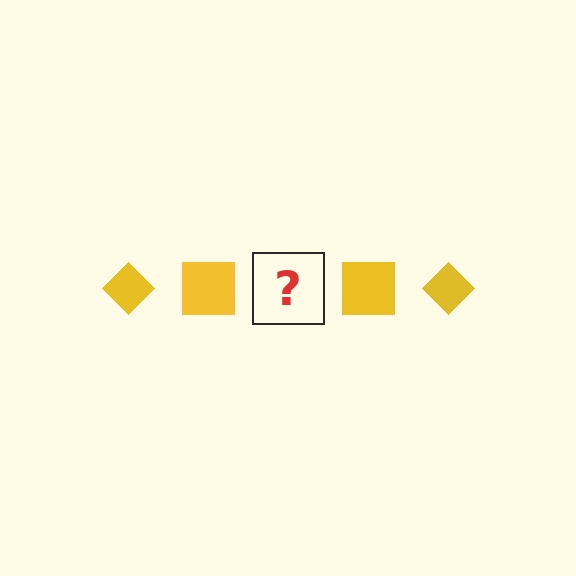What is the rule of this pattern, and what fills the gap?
The rule is that the pattern cycles through diamond, square shapes in yellow. The gap should be filled with a yellow diamond.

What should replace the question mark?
The question mark should be replaced with a yellow diamond.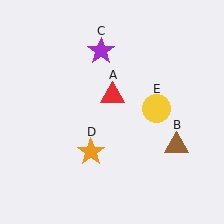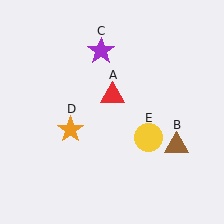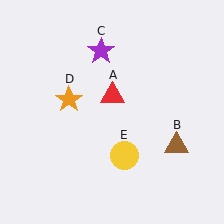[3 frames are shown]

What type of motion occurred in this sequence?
The orange star (object D), yellow circle (object E) rotated clockwise around the center of the scene.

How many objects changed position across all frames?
2 objects changed position: orange star (object D), yellow circle (object E).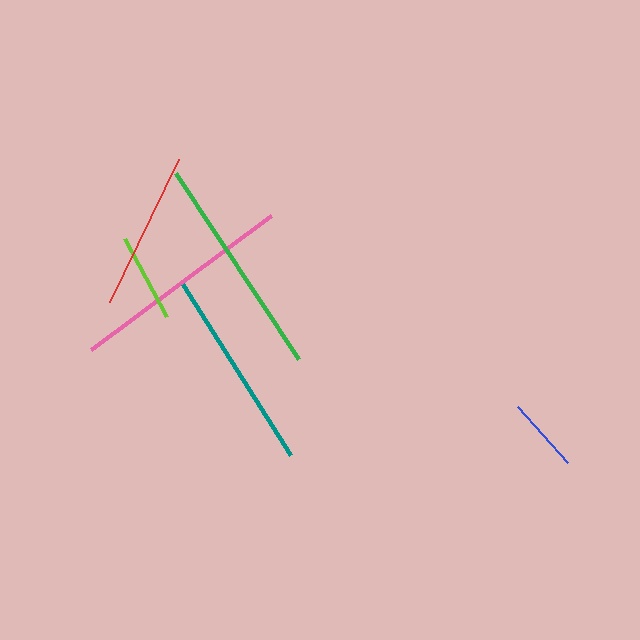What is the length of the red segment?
The red segment is approximately 159 pixels long.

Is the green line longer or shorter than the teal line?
The green line is longer than the teal line.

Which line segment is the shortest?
The blue line is the shortest at approximately 75 pixels.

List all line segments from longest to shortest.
From longest to shortest: pink, green, teal, red, lime, blue.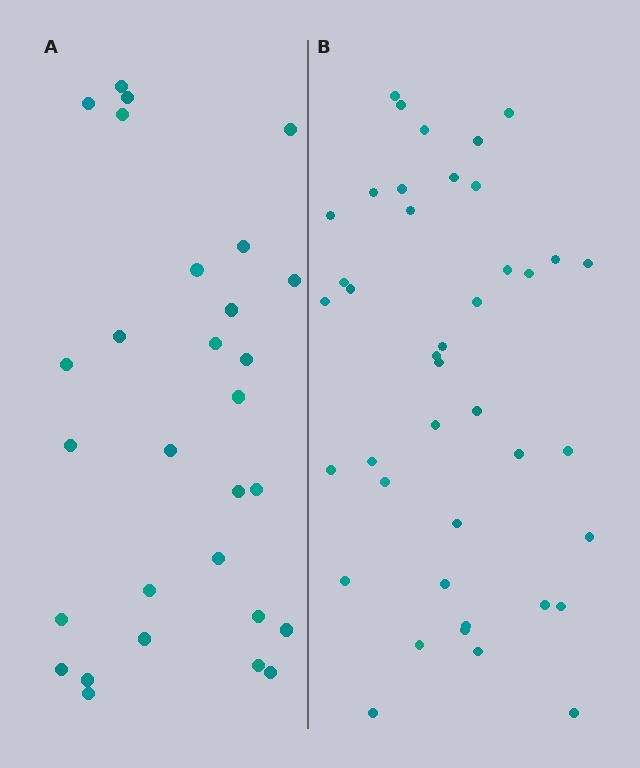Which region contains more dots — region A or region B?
Region B (the right region) has more dots.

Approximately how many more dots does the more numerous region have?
Region B has roughly 12 or so more dots than region A.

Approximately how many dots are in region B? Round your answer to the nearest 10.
About 40 dots. (The exact count is 41, which rounds to 40.)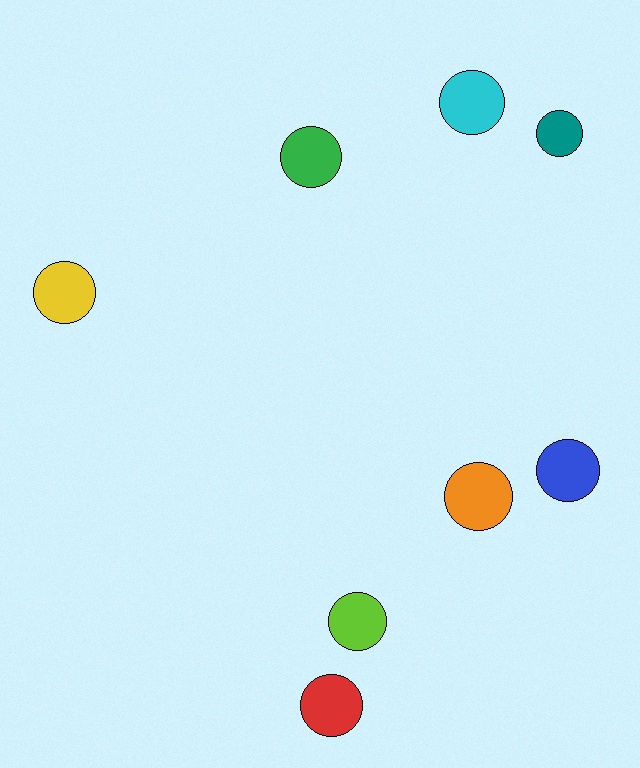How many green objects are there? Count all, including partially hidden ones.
There is 1 green object.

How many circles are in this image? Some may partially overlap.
There are 8 circles.